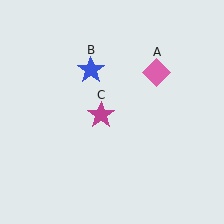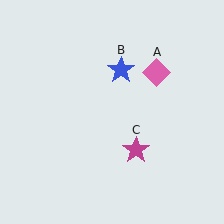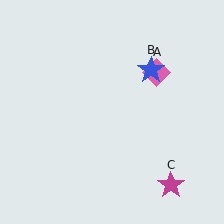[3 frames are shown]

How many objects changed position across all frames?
2 objects changed position: blue star (object B), magenta star (object C).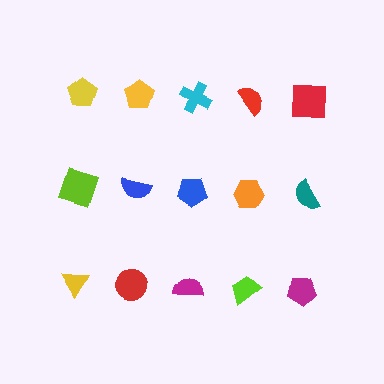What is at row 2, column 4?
An orange hexagon.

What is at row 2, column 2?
A blue semicircle.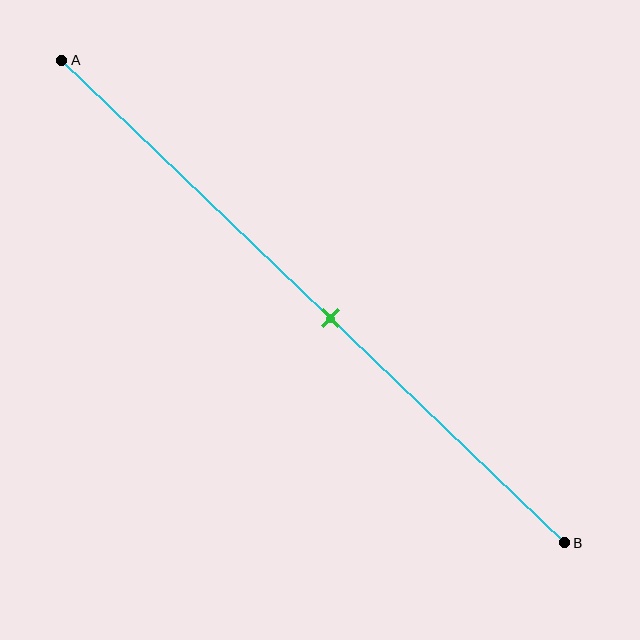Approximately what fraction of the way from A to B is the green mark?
The green mark is approximately 55% of the way from A to B.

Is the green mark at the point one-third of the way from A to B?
No, the mark is at about 55% from A, not at the 33% one-third point.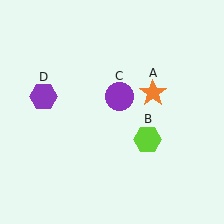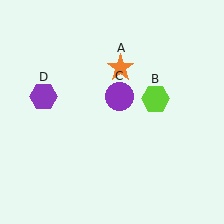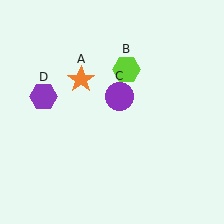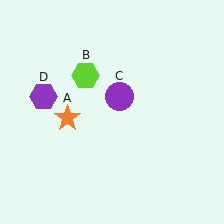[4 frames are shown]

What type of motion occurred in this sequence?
The orange star (object A), lime hexagon (object B) rotated counterclockwise around the center of the scene.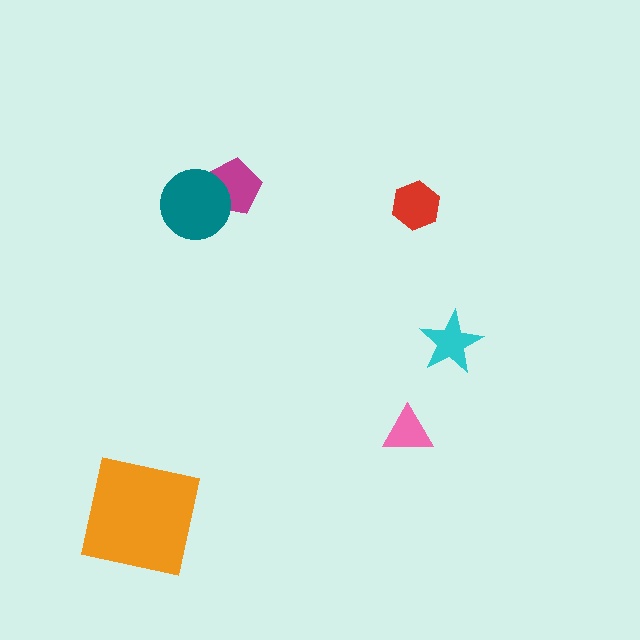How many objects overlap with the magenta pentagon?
1 object overlaps with the magenta pentagon.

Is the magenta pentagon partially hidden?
Yes, it is partially covered by another shape.